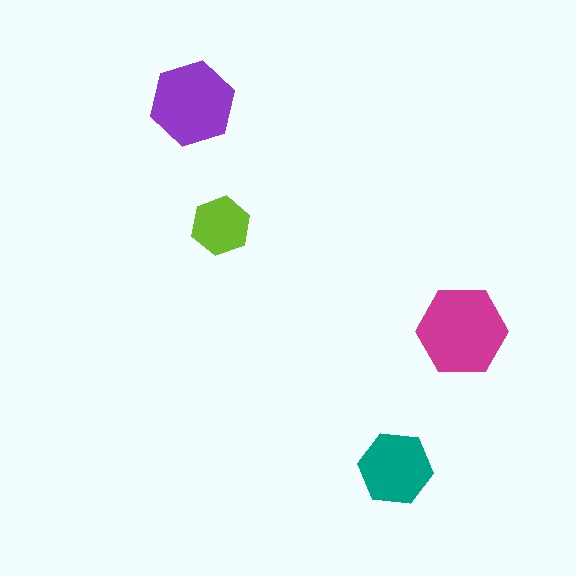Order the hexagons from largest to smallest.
the magenta one, the purple one, the teal one, the lime one.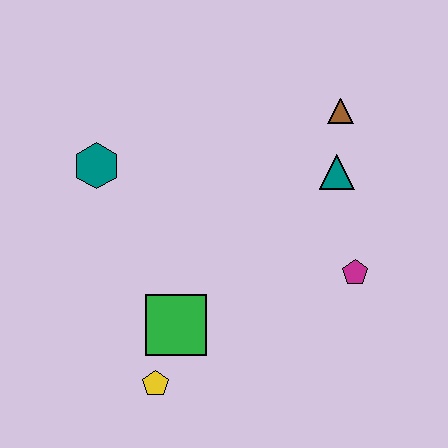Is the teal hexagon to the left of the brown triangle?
Yes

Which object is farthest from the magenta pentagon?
The teal hexagon is farthest from the magenta pentagon.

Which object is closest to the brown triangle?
The teal triangle is closest to the brown triangle.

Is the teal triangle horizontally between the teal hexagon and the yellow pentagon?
No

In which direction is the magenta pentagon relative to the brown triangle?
The magenta pentagon is below the brown triangle.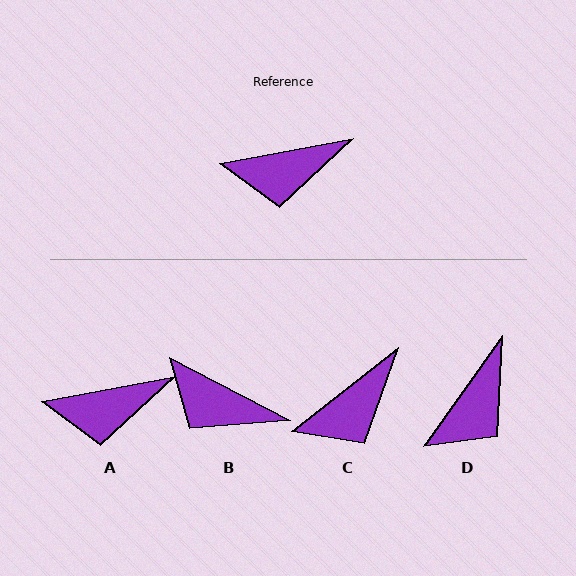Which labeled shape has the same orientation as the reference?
A.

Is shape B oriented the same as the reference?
No, it is off by about 38 degrees.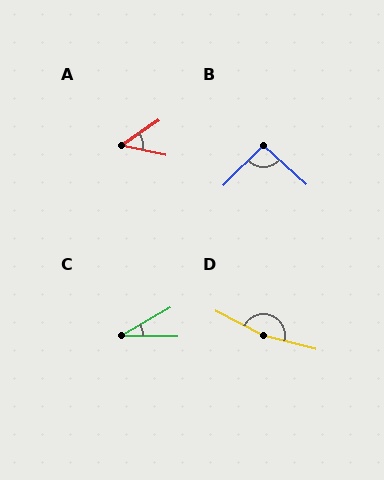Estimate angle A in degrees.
Approximately 46 degrees.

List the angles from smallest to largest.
C (31°), A (46°), B (93°), D (168°).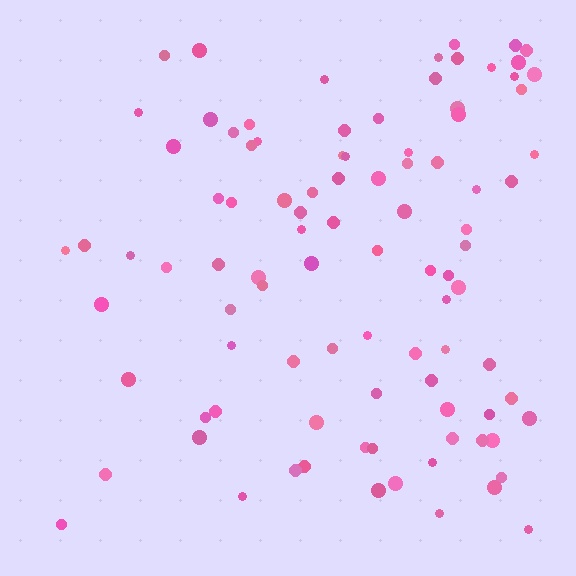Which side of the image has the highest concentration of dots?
The right.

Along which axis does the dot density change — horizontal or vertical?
Horizontal.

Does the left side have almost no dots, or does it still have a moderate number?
Still a moderate number, just noticeably fewer than the right.